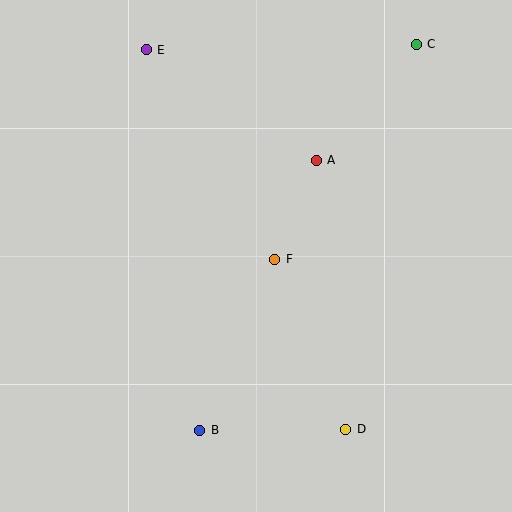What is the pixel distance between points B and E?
The distance between B and E is 384 pixels.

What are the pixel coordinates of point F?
Point F is at (275, 259).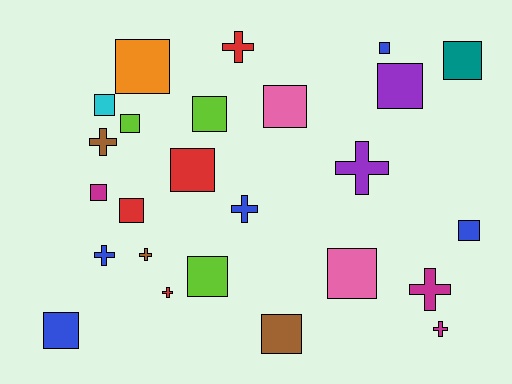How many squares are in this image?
There are 16 squares.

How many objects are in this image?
There are 25 objects.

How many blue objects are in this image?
There are 5 blue objects.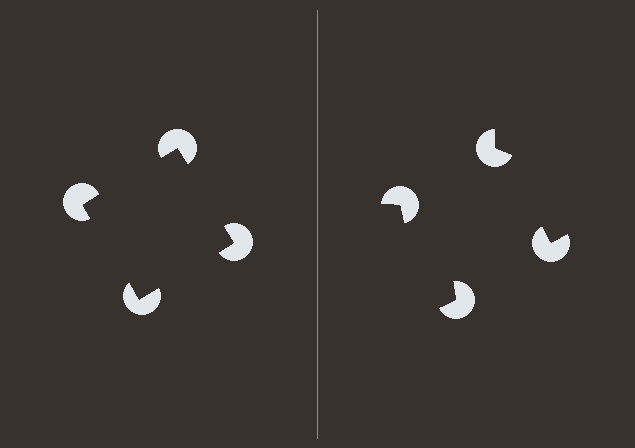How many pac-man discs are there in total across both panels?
8 — 4 on each side.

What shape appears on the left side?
An illusory square.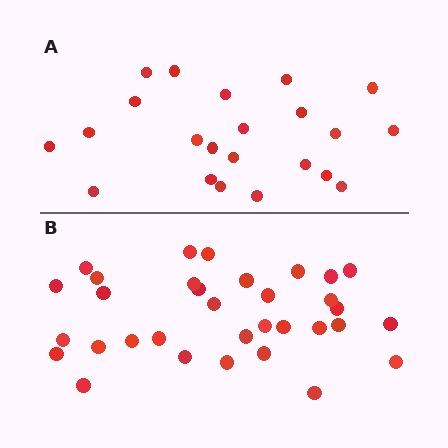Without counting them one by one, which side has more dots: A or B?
Region B (the bottom region) has more dots.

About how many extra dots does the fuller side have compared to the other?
Region B has roughly 12 or so more dots than region A.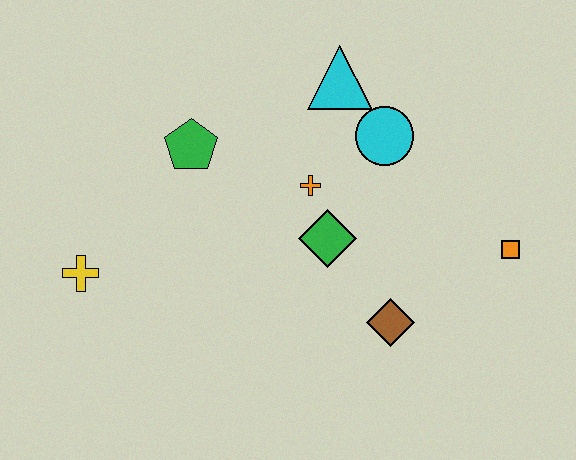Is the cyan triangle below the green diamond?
No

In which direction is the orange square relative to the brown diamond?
The orange square is to the right of the brown diamond.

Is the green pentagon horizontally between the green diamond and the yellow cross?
Yes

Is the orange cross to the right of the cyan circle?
No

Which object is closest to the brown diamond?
The green diamond is closest to the brown diamond.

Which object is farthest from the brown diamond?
The yellow cross is farthest from the brown diamond.